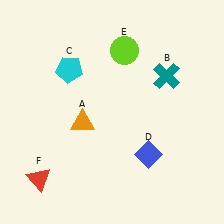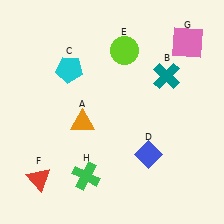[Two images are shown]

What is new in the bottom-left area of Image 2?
A green cross (H) was added in the bottom-left area of Image 2.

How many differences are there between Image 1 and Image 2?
There are 2 differences between the two images.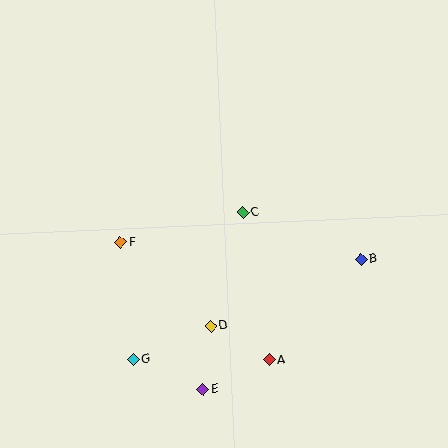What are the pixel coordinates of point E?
Point E is at (203, 389).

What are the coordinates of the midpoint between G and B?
The midpoint between G and B is at (247, 309).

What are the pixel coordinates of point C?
Point C is at (243, 212).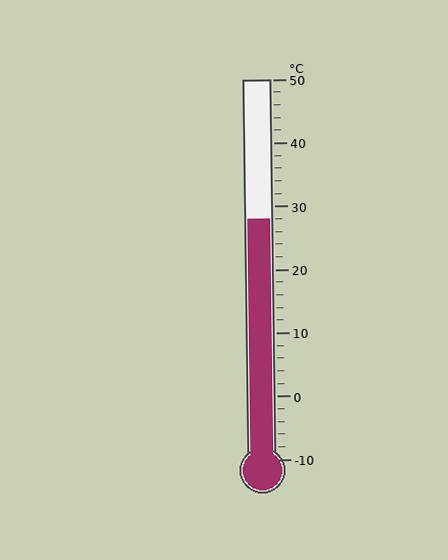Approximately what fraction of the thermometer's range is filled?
The thermometer is filled to approximately 65% of its range.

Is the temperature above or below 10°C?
The temperature is above 10°C.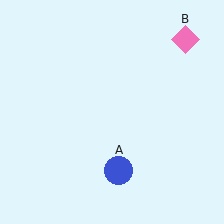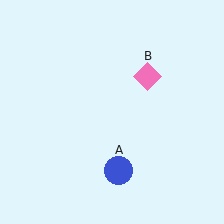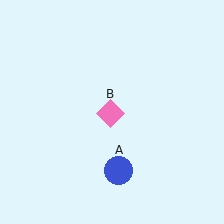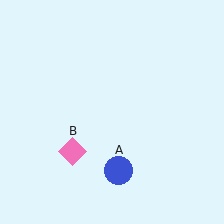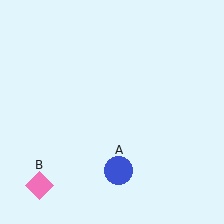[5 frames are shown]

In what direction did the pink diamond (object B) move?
The pink diamond (object B) moved down and to the left.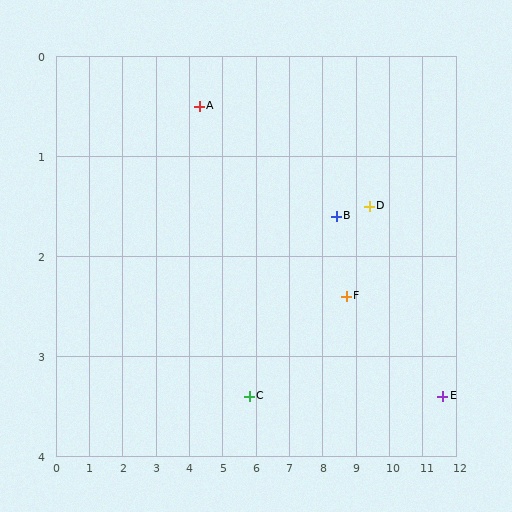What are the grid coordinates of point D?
Point D is at approximately (9.4, 1.5).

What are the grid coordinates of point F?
Point F is at approximately (8.7, 2.4).